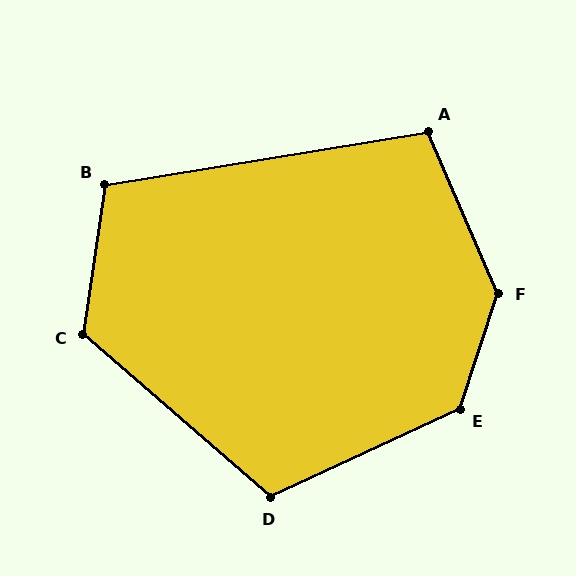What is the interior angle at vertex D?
Approximately 114 degrees (obtuse).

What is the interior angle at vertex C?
Approximately 123 degrees (obtuse).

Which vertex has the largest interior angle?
F, at approximately 138 degrees.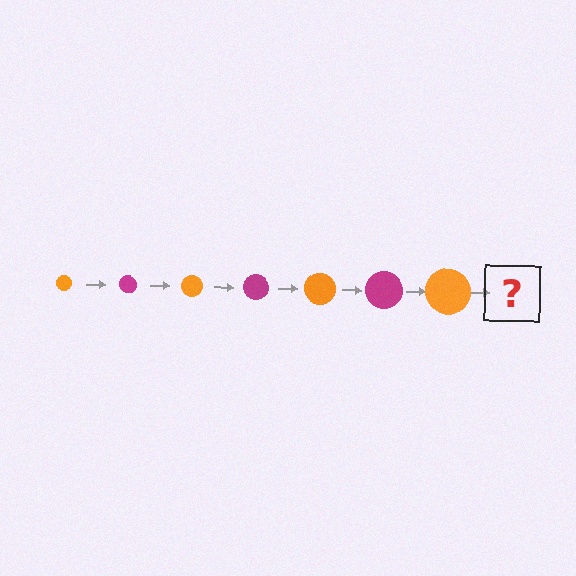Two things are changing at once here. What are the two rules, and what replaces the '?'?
The two rules are that the circle grows larger each step and the color cycles through orange and magenta. The '?' should be a magenta circle, larger than the previous one.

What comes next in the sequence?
The next element should be a magenta circle, larger than the previous one.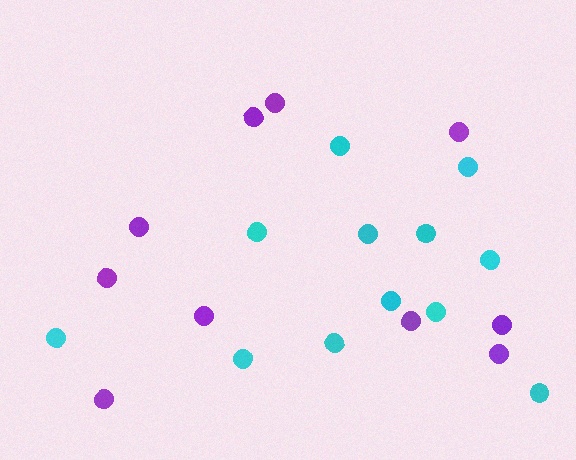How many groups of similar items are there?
There are 2 groups: one group of cyan circles (12) and one group of purple circles (10).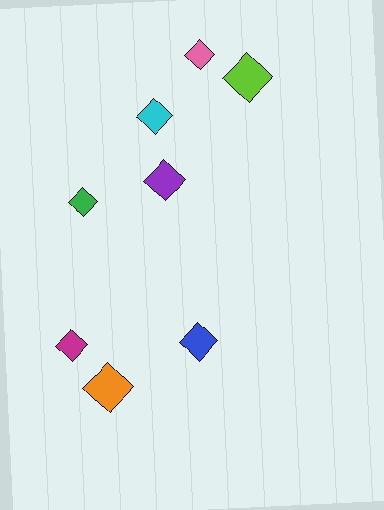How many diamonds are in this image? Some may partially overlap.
There are 8 diamonds.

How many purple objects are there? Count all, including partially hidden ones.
There is 1 purple object.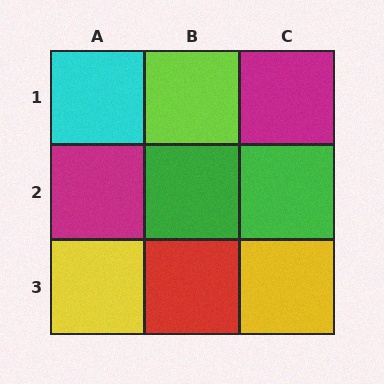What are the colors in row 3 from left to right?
Yellow, red, yellow.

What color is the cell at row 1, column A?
Cyan.